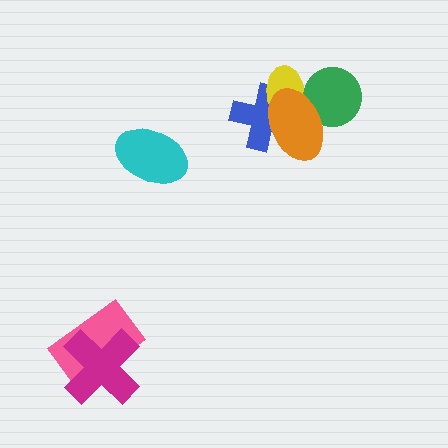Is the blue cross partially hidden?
Yes, it is partially covered by another shape.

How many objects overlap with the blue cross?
2 objects overlap with the blue cross.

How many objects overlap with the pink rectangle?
1 object overlaps with the pink rectangle.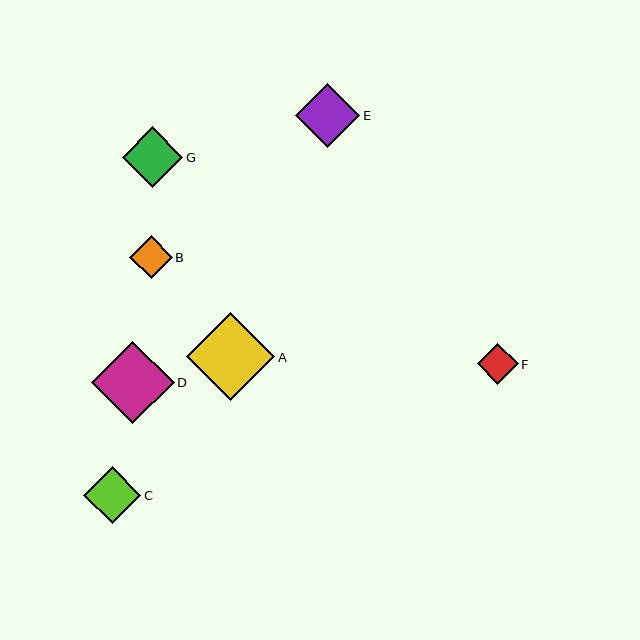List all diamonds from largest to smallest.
From largest to smallest: A, D, E, G, C, B, F.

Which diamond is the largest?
Diamond A is the largest with a size of approximately 88 pixels.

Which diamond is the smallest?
Diamond F is the smallest with a size of approximately 41 pixels.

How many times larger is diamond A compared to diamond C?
Diamond A is approximately 1.5 times the size of diamond C.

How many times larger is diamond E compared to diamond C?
Diamond E is approximately 1.1 times the size of diamond C.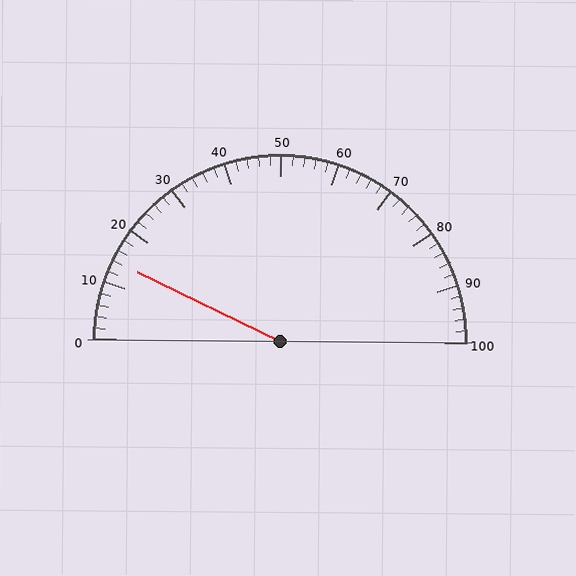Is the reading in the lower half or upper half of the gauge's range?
The reading is in the lower half of the range (0 to 100).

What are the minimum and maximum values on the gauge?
The gauge ranges from 0 to 100.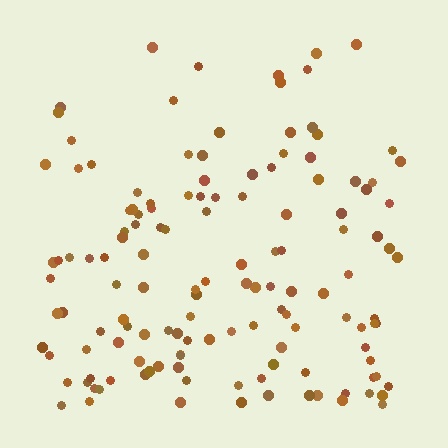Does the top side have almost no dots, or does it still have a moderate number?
Still a moderate number, just noticeably fewer than the bottom.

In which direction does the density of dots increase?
From top to bottom, with the bottom side densest.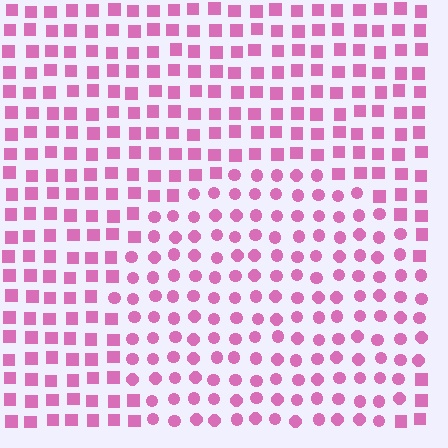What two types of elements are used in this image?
The image uses circles inside the circle region and squares outside it.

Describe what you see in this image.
The image is filled with small pink elements arranged in a uniform grid. A circle-shaped region contains circles, while the surrounding area contains squares. The boundary is defined purely by the change in element shape.